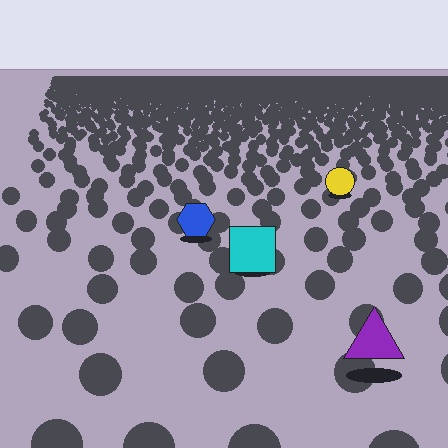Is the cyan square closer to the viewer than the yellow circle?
Yes. The cyan square is closer — you can tell from the texture gradient: the ground texture is coarser near it.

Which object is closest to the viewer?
The purple triangle is closest. The texture marks near it are larger and more spread out.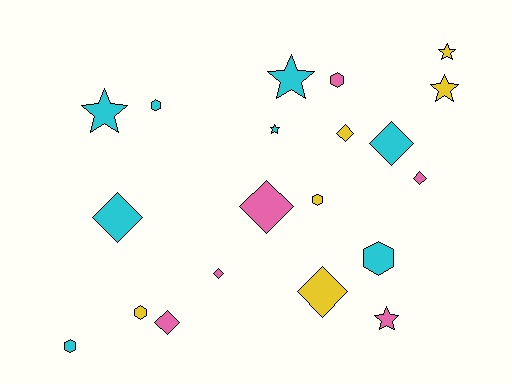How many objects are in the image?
There are 20 objects.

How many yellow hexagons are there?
There are 2 yellow hexagons.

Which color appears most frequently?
Cyan, with 8 objects.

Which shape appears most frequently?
Diamond, with 8 objects.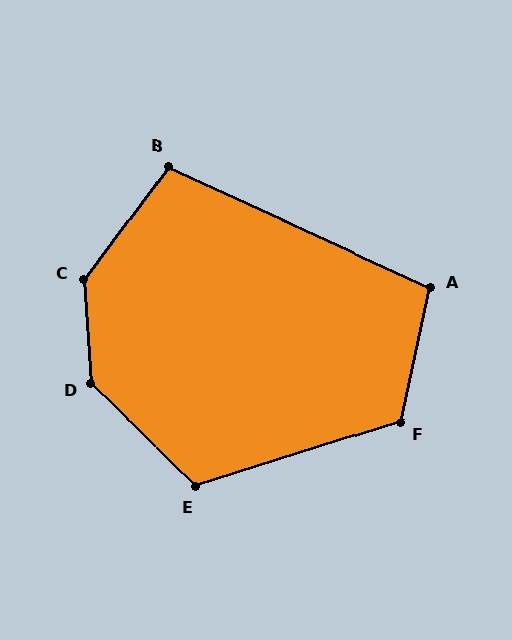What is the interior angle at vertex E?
Approximately 118 degrees (obtuse).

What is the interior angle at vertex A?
Approximately 103 degrees (obtuse).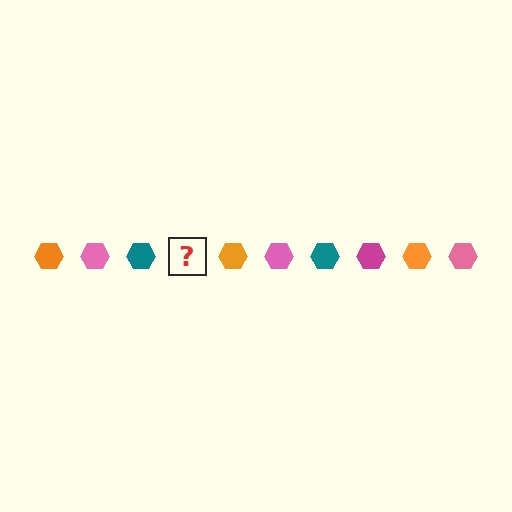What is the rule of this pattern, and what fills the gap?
The rule is that the pattern cycles through orange, pink, teal, magenta hexagons. The gap should be filled with a magenta hexagon.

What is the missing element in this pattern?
The missing element is a magenta hexagon.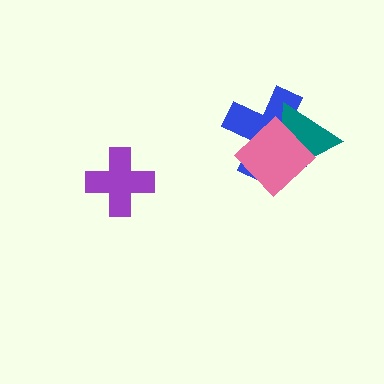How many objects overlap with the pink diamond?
2 objects overlap with the pink diamond.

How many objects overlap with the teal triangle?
2 objects overlap with the teal triangle.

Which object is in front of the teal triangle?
The pink diamond is in front of the teal triangle.